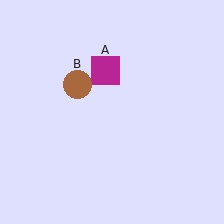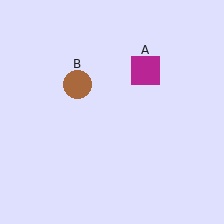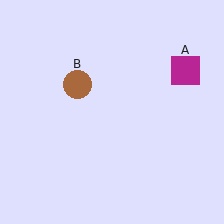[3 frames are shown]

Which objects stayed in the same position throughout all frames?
Brown circle (object B) remained stationary.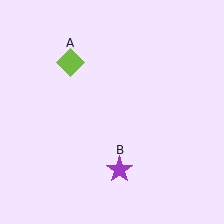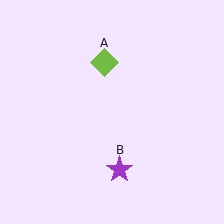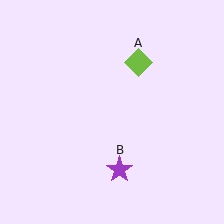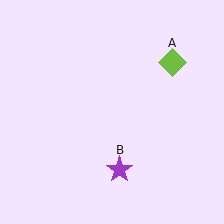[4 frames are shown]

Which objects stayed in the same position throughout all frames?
Purple star (object B) remained stationary.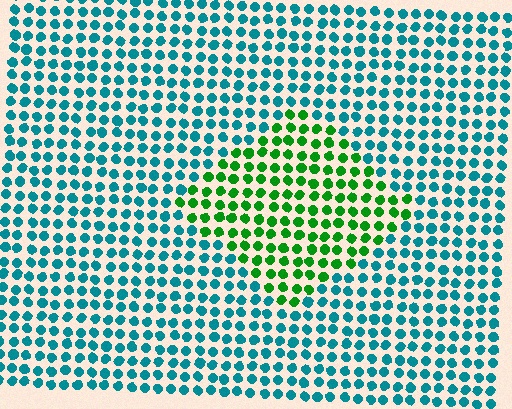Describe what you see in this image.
The image is filled with small teal elements in a uniform arrangement. A diamond-shaped region is visible where the elements are tinted to a slightly different hue, forming a subtle color boundary.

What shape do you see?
I see a diamond.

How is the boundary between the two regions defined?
The boundary is defined purely by a slight shift in hue (about 58 degrees). Spacing, size, and orientation are identical on both sides.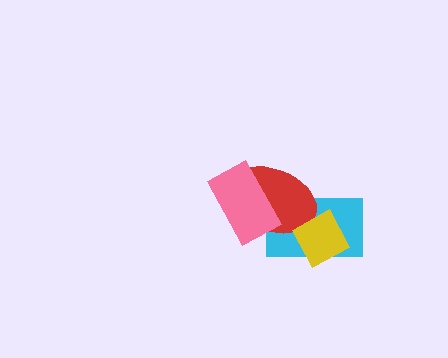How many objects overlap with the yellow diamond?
2 objects overlap with the yellow diamond.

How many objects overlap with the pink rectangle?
2 objects overlap with the pink rectangle.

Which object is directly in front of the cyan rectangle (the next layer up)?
The red ellipse is directly in front of the cyan rectangle.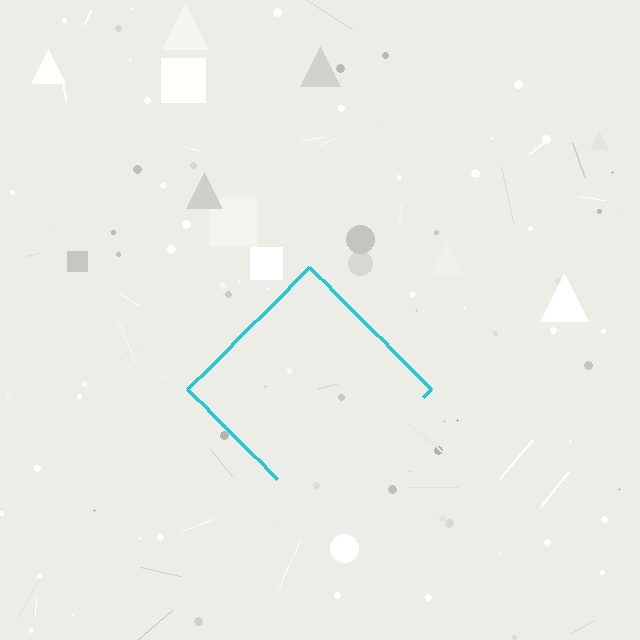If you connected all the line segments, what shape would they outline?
They would outline a diamond.